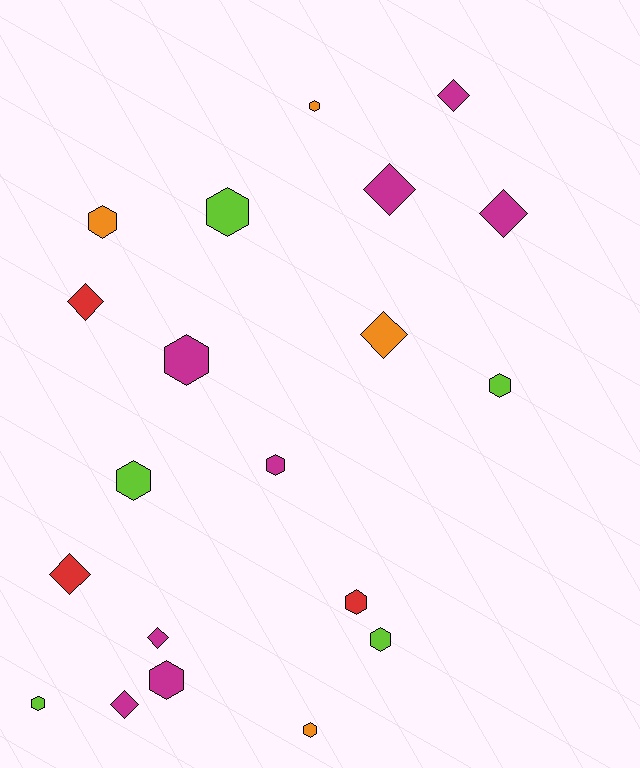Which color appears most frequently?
Magenta, with 8 objects.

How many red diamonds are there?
There are 2 red diamonds.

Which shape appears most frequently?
Hexagon, with 12 objects.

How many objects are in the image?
There are 20 objects.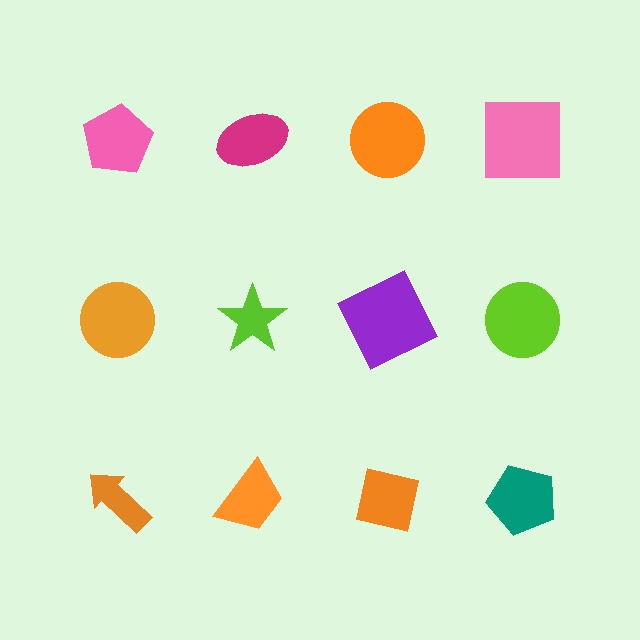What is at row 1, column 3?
An orange circle.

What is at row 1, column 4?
A pink square.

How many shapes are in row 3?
4 shapes.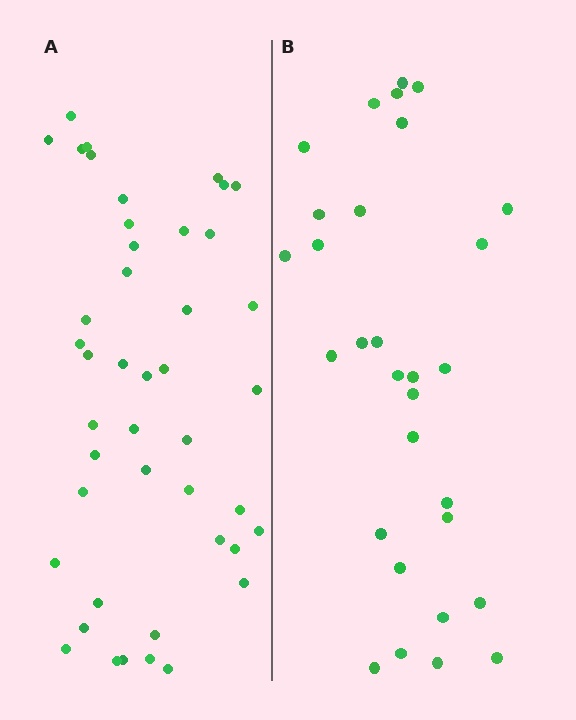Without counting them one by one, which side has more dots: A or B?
Region A (the left region) has more dots.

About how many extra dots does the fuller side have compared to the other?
Region A has approximately 15 more dots than region B.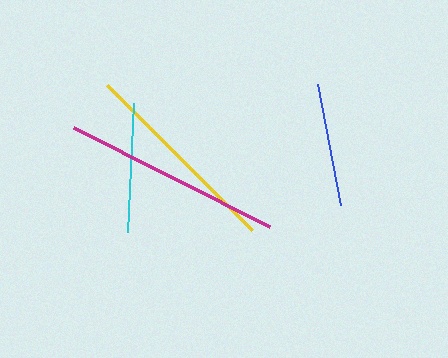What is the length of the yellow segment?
The yellow segment is approximately 206 pixels long.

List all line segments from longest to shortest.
From longest to shortest: magenta, yellow, cyan, blue.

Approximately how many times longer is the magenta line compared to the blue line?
The magenta line is approximately 1.8 times the length of the blue line.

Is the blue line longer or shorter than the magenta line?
The magenta line is longer than the blue line.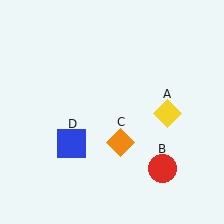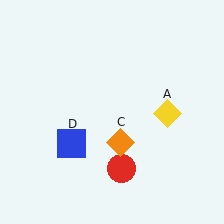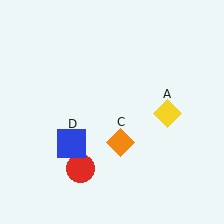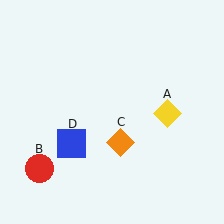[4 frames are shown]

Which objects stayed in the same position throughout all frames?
Yellow diamond (object A) and orange diamond (object C) and blue square (object D) remained stationary.